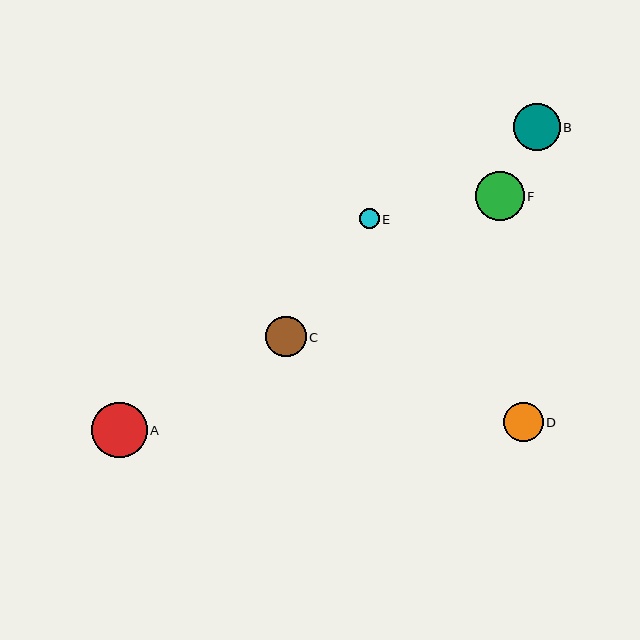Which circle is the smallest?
Circle E is the smallest with a size of approximately 20 pixels.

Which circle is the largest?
Circle A is the largest with a size of approximately 55 pixels.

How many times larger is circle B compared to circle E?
Circle B is approximately 2.3 times the size of circle E.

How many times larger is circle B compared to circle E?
Circle B is approximately 2.3 times the size of circle E.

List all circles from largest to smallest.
From largest to smallest: A, F, B, C, D, E.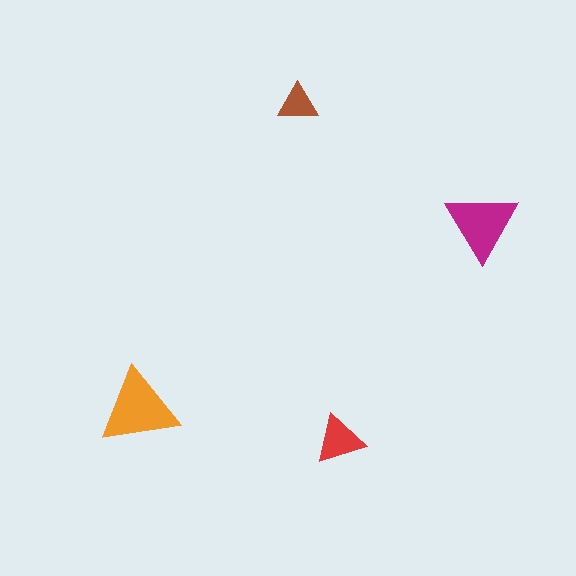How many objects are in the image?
There are 4 objects in the image.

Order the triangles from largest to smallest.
the orange one, the magenta one, the red one, the brown one.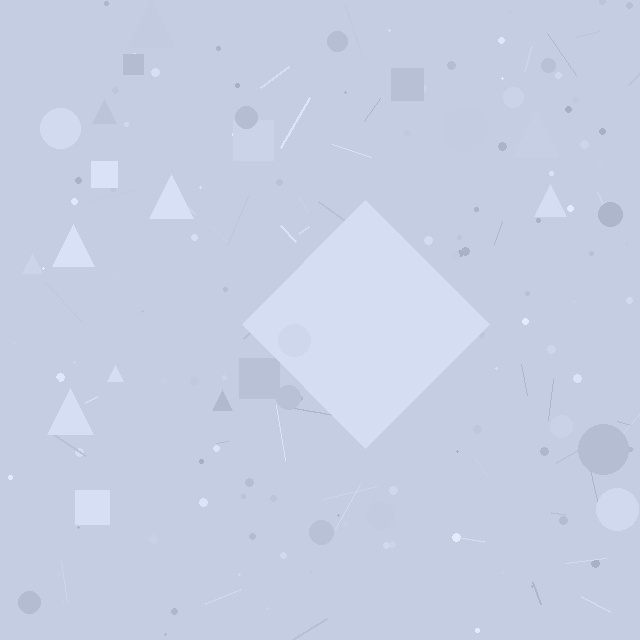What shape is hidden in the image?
A diamond is hidden in the image.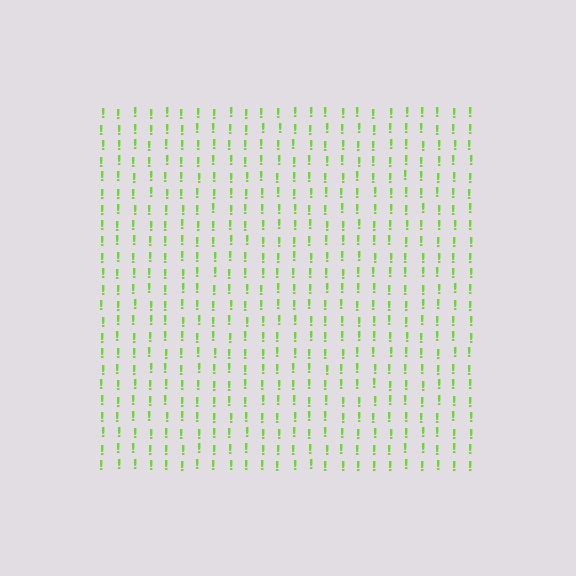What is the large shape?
The large shape is a square.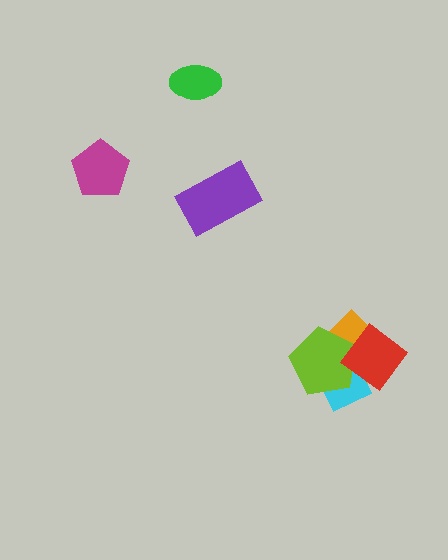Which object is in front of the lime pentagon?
The red diamond is in front of the lime pentagon.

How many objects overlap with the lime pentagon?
3 objects overlap with the lime pentagon.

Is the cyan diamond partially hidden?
Yes, it is partially covered by another shape.